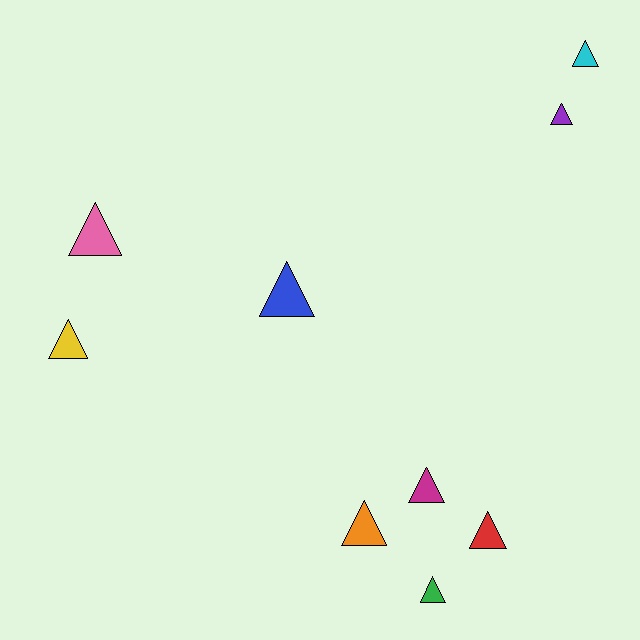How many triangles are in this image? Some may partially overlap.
There are 9 triangles.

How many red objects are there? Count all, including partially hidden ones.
There is 1 red object.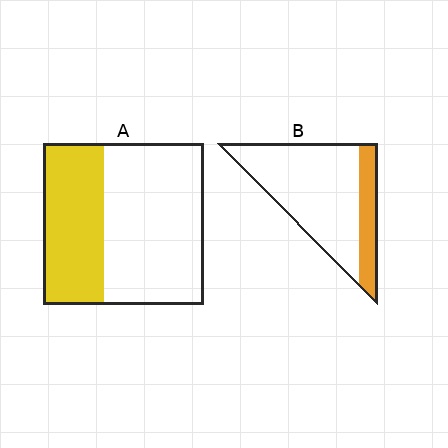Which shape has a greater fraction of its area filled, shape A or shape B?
Shape A.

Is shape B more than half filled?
No.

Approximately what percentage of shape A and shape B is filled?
A is approximately 40% and B is approximately 20%.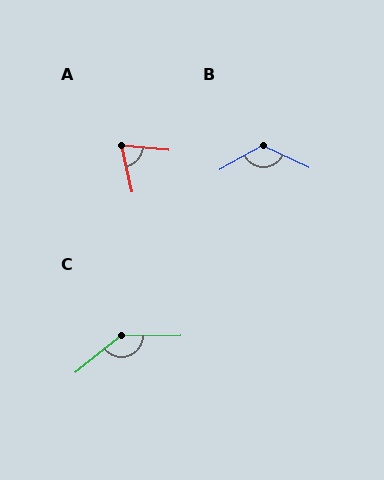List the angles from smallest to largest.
A (71°), B (125°), C (142°).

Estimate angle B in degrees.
Approximately 125 degrees.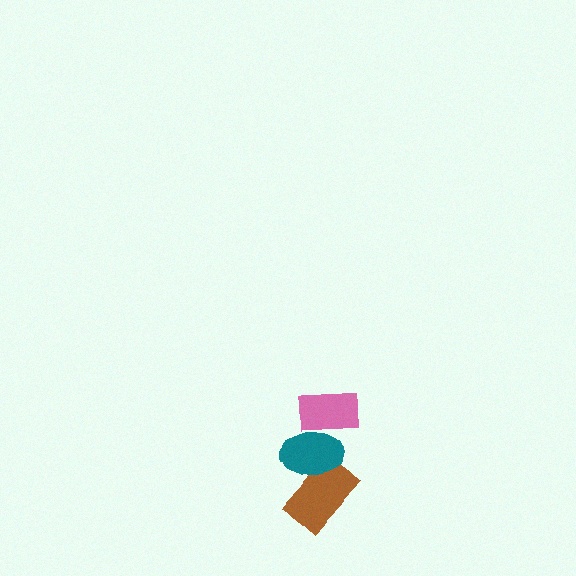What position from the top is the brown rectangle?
The brown rectangle is 3rd from the top.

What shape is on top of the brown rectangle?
The teal ellipse is on top of the brown rectangle.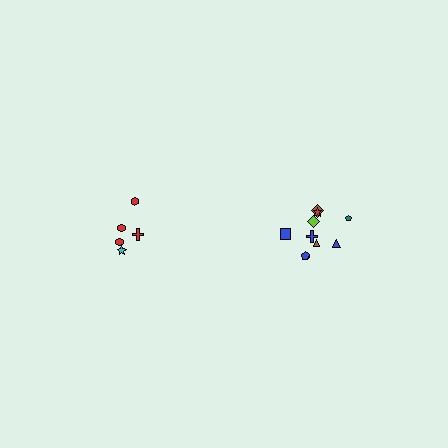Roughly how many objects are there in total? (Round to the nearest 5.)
Roughly 15 objects in total.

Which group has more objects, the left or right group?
The right group.